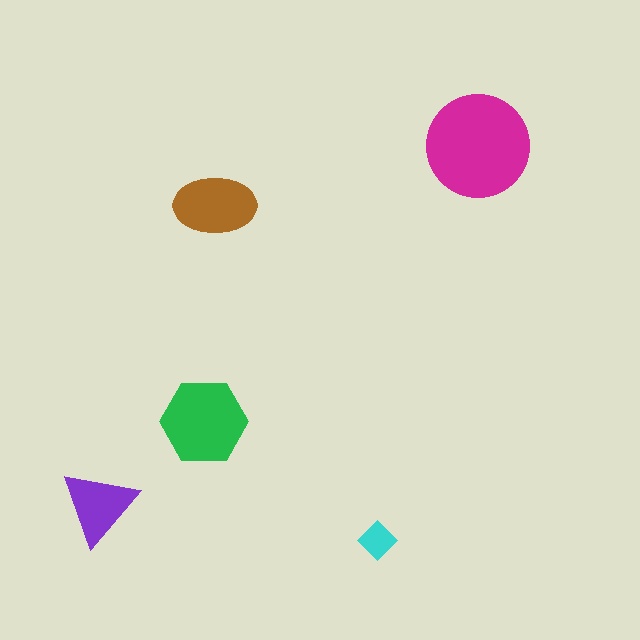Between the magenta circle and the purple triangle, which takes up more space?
The magenta circle.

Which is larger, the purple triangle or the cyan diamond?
The purple triangle.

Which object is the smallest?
The cyan diamond.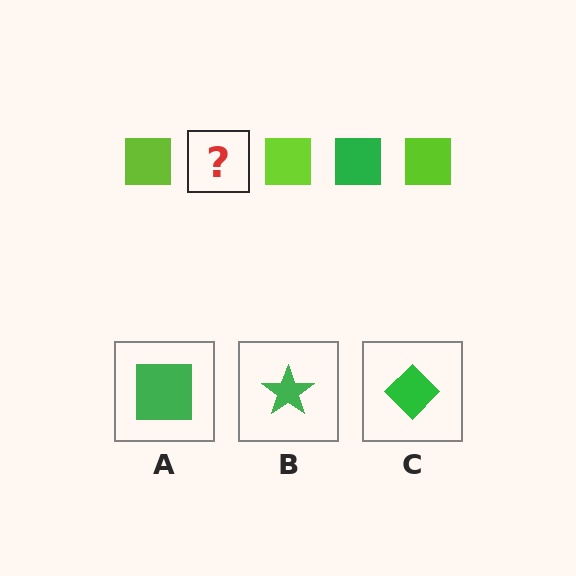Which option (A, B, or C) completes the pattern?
A.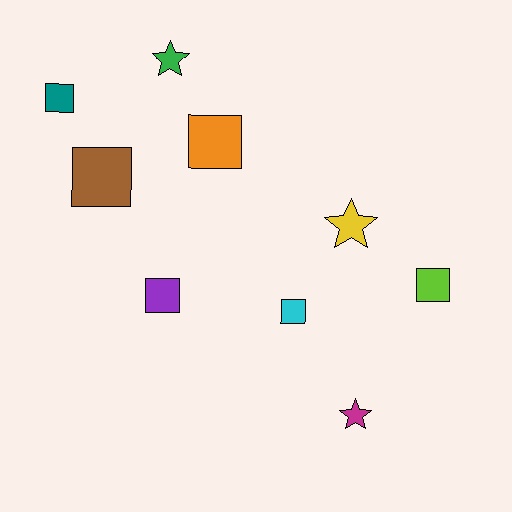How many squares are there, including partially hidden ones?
There are 6 squares.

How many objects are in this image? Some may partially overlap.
There are 9 objects.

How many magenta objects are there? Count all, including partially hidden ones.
There is 1 magenta object.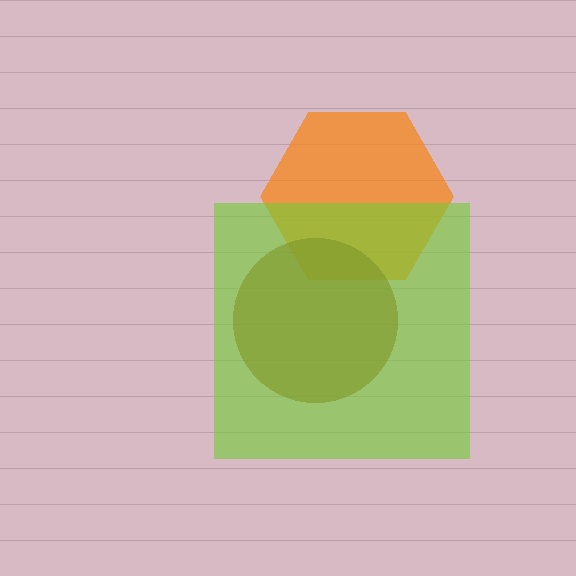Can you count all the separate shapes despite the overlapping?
Yes, there are 3 separate shapes.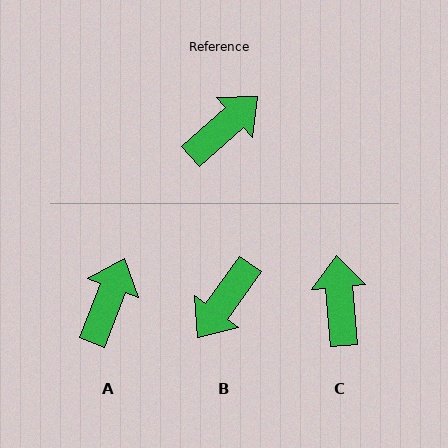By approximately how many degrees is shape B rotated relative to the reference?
Approximately 167 degrees clockwise.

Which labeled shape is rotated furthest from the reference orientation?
B, about 167 degrees away.